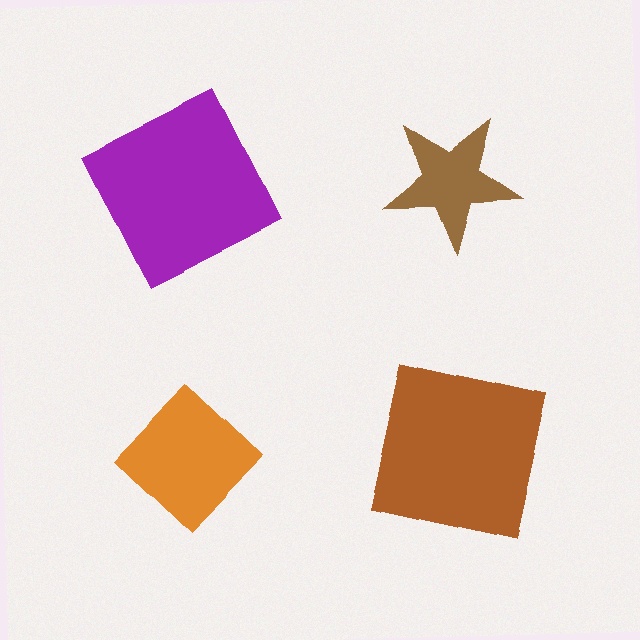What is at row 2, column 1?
An orange diamond.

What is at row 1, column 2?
A brown star.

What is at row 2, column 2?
A brown square.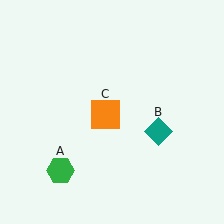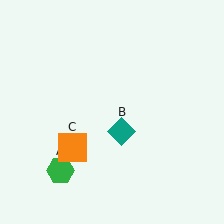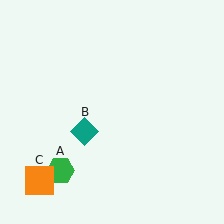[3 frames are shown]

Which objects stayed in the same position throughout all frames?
Green hexagon (object A) remained stationary.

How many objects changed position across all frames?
2 objects changed position: teal diamond (object B), orange square (object C).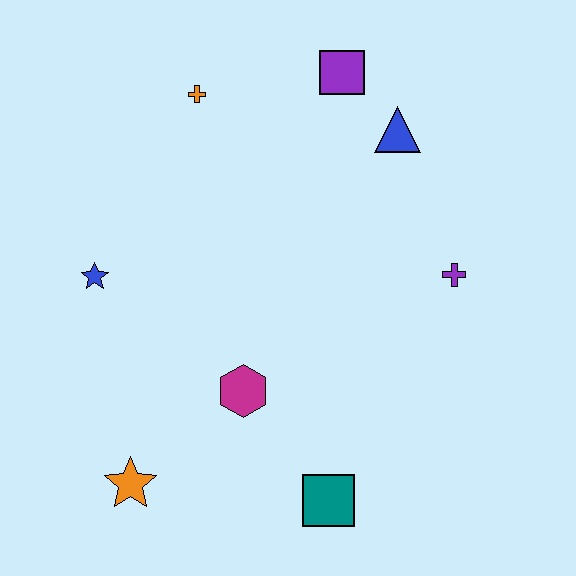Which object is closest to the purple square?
The blue triangle is closest to the purple square.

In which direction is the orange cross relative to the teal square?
The orange cross is above the teal square.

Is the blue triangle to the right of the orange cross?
Yes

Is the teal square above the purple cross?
No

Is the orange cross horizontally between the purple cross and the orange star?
Yes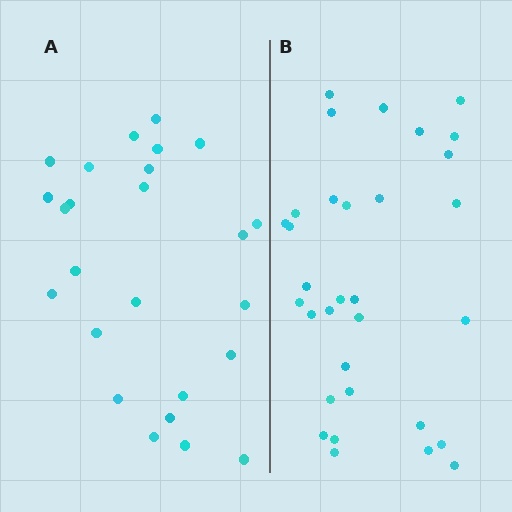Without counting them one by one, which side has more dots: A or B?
Region B (the right region) has more dots.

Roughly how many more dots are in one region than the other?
Region B has roughly 8 or so more dots than region A.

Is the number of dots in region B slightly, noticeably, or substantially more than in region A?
Region B has noticeably more, but not dramatically so. The ratio is roughly 1.3 to 1.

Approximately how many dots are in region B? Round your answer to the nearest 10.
About 30 dots. (The exact count is 32, which rounds to 30.)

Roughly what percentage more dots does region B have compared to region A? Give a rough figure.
About 30% more.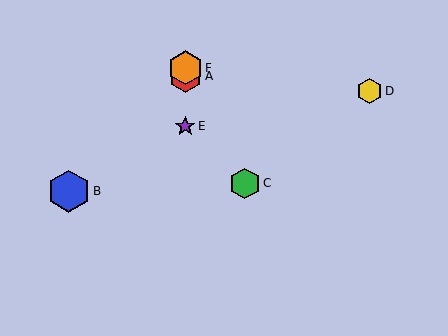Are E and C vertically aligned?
No, E is at x≈185 and C is at x≈245.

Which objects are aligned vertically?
Objects A, E, F are aligned vertically.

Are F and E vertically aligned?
Yes, both are at x≈185.